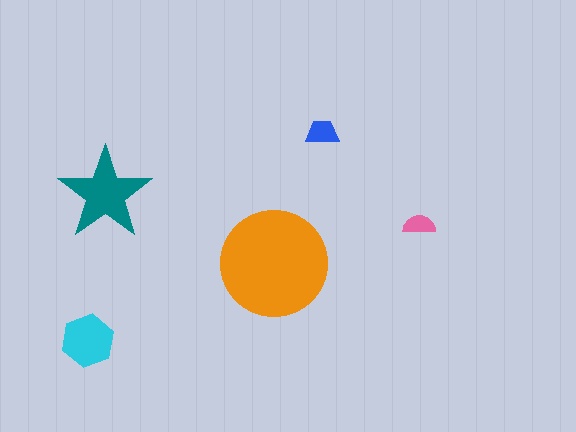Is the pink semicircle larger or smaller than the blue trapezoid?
Smaller.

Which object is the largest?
The orange circle.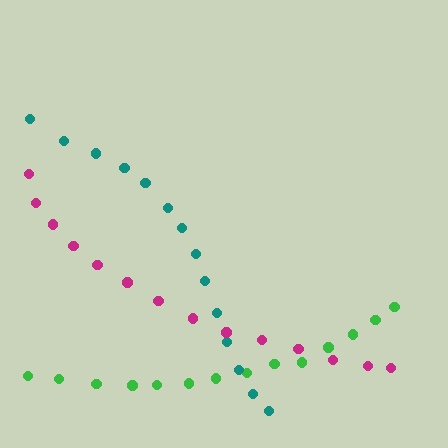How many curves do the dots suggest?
There are 3 distinct paths.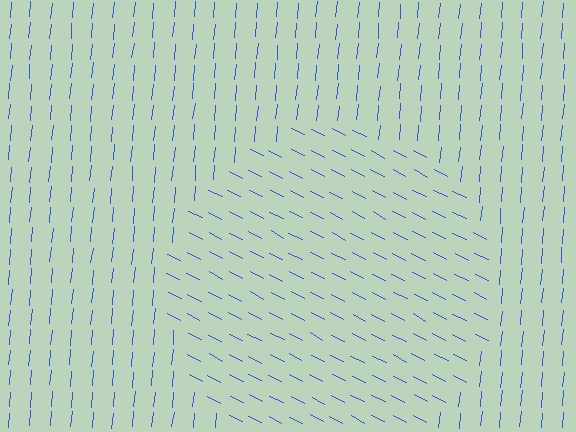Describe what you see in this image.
The image is filled with small blue line segments. A circle region in the image has lines oriented differently from the surrounding lines, creating a visible texture boundary.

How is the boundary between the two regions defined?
The boundary is defined purely by a change in line orientation (approximately 69 degrees difference). All lines are the same color and thickness.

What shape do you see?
I see a circle.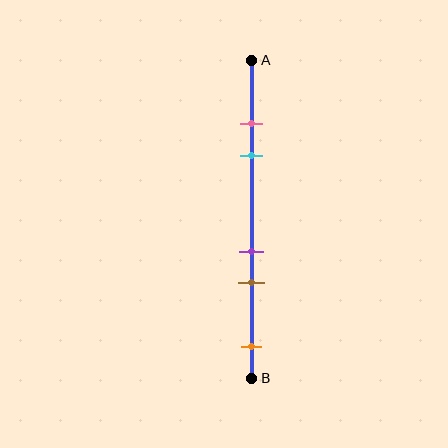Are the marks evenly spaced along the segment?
No, the marks are not evenly spaced.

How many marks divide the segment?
There are 5 marks dividing the segment.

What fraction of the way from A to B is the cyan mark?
The cyan mark is approximately 30% (0.3) of the way from A to B.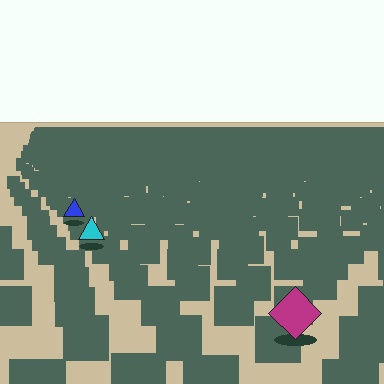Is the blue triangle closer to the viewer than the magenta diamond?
No. The magenta diamond is closer — you can tell from the texture gradient: the ground texture is coarser near it.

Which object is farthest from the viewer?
The blue triangle is farthest from the viewer. It appears smaller and the ground texture around it is denser.